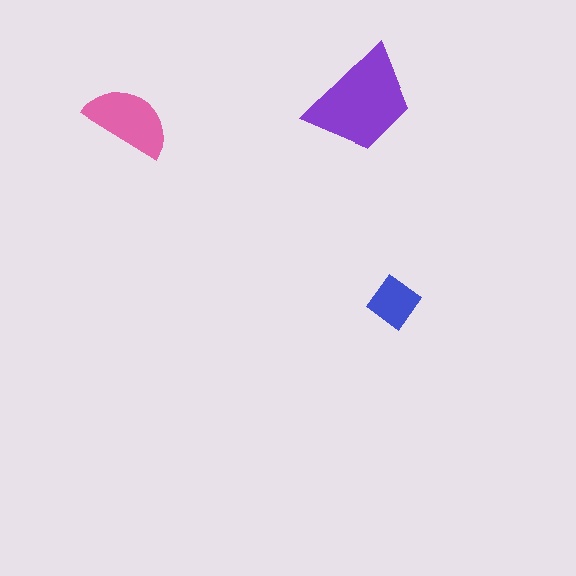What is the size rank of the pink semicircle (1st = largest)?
2nd.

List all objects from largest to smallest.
The purple trapezoid, the pink semicircle, the blue diamond.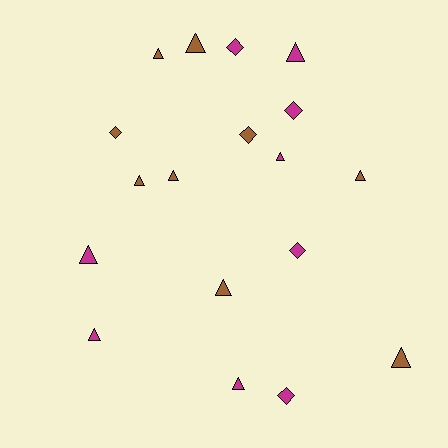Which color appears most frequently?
Brown, with 9 objects.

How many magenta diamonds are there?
There are 4 magenta diamonds.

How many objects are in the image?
There are 18 objects.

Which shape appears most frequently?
Triangle, with 12 objects.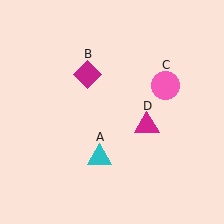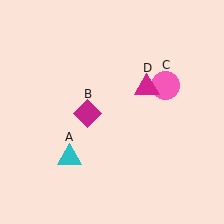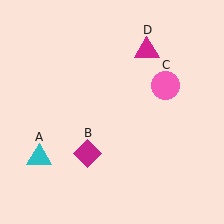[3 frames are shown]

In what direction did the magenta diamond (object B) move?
The magenta diamond (object B) moved down.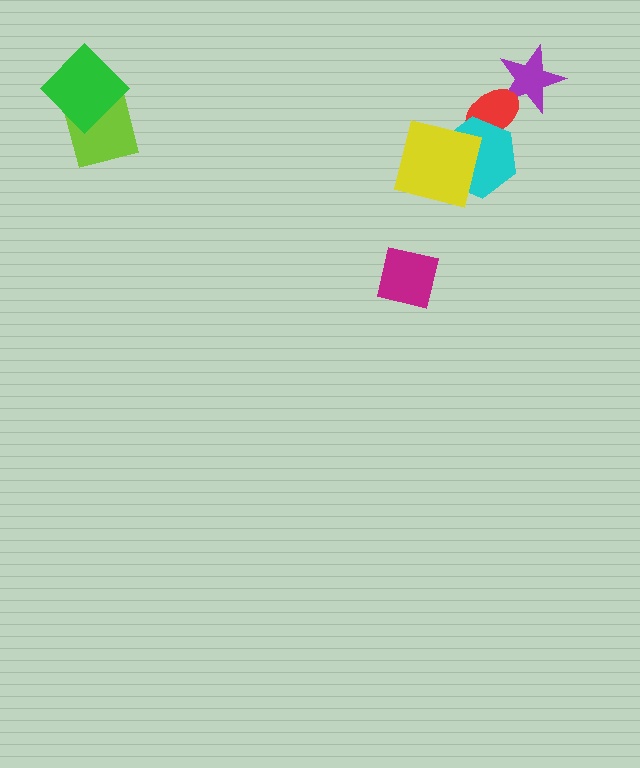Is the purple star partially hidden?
Yes, it is partially covered by another shape.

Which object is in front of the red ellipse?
The cyan hexagon is in front of the red ellipse.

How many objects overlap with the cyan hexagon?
2 objects overlap with the cyan hexagon.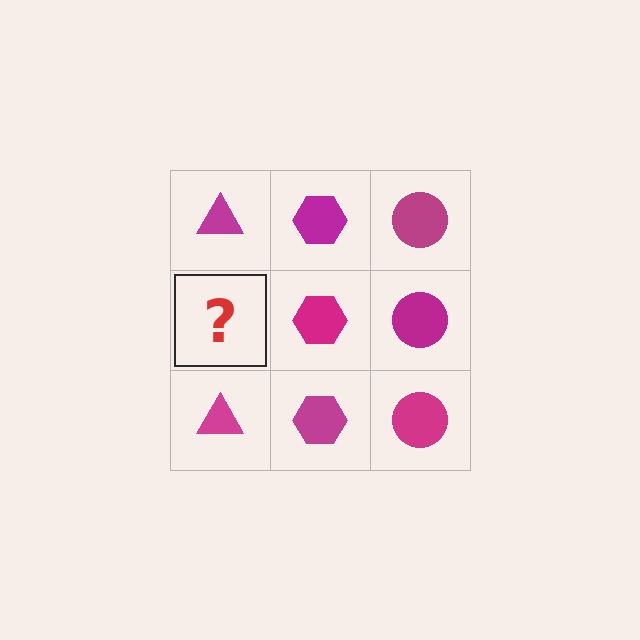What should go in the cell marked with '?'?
The missing cell should contain a magenta triangle.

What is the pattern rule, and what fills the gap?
The rule is that each column has a consistent shape. The gap should be filled with a magenta triangle.